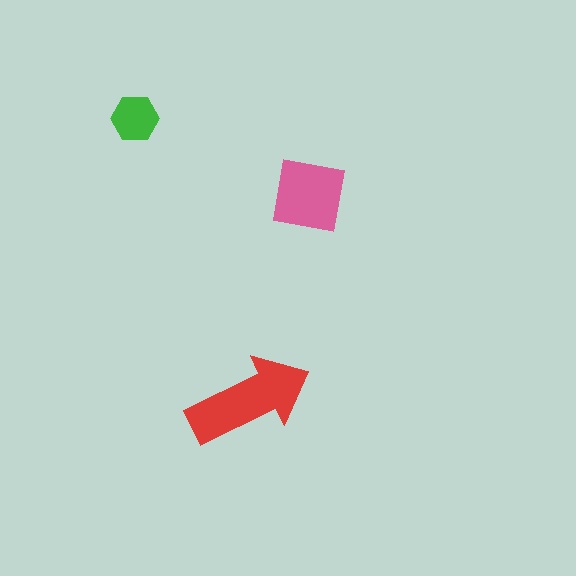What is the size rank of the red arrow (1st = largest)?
1st.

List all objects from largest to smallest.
The red arrow, the pink square, the green hexagon.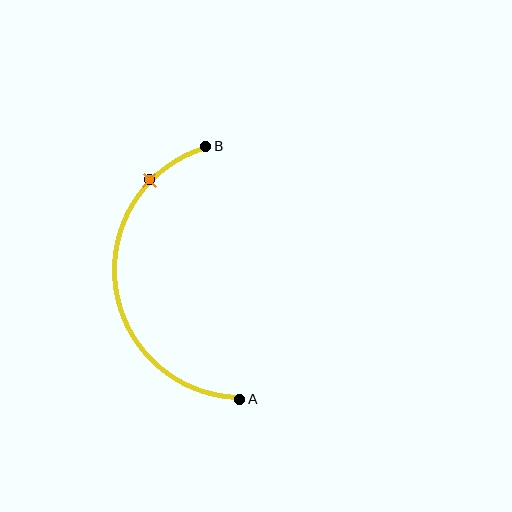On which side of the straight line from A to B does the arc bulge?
The arc bulges to the left of the straight line connecting A and B.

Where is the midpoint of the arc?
The arc midpoint is the point on the curve farthest from the straight line joining A and B. It sits to the left of that line.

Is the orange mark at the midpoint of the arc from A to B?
No. The orange mark lies on the arc but is closer to endpoint B. The arc midpoint would be at the point on the curve equidistant along the arc from both A and B.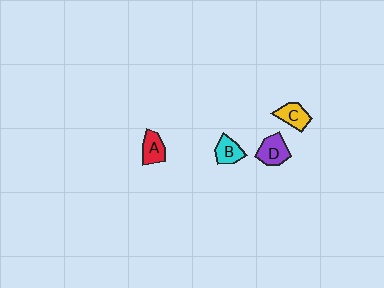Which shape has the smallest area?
Shape B (cyan).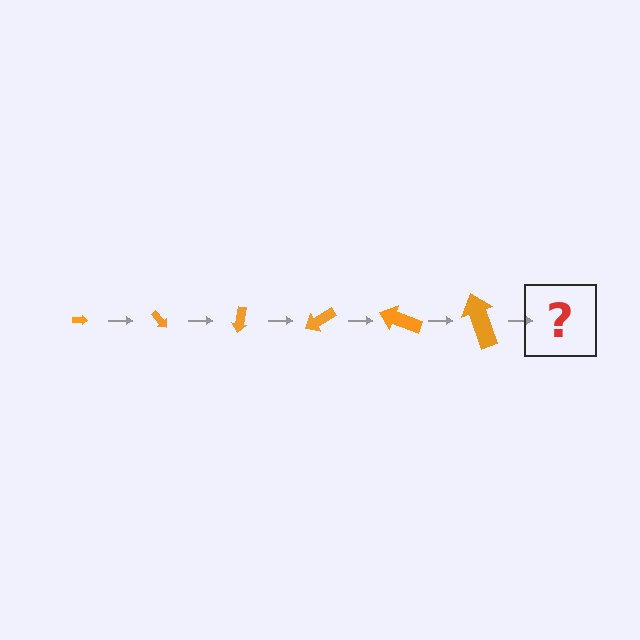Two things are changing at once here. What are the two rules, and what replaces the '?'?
The two rules are that the arrow grows larger each step and it rotates 50 degrees each step. The '?' should be an arrow, larger than the previous one and rotated 300 degrees from the start.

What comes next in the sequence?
The next element should be an arrow, larger than the previous one and rotated 300 degrees from the start.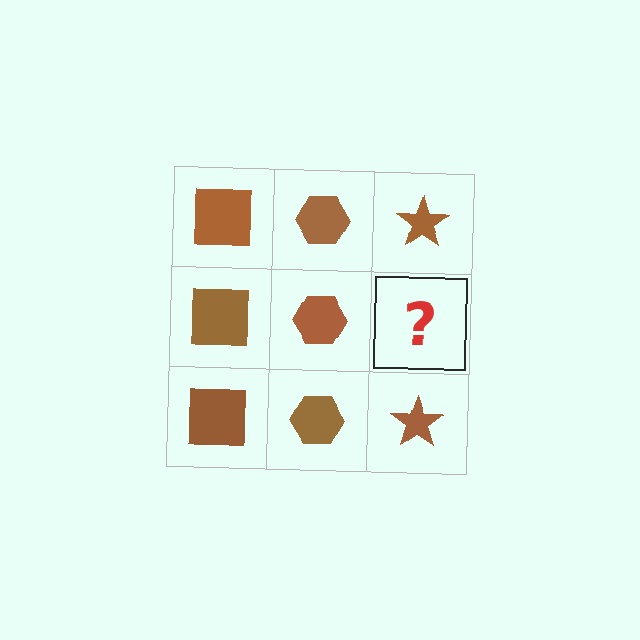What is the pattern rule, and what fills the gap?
The rule is that each column has a consistent shape. The gap should be filled with a brown star.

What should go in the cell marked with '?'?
The missing cell should contain a brown star.